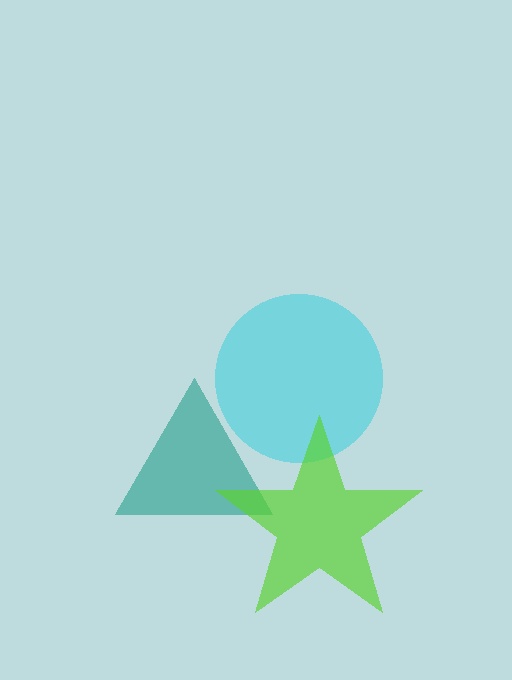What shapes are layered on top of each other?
The layered shapes are: a cyan circle, a teal triangle, a lime star.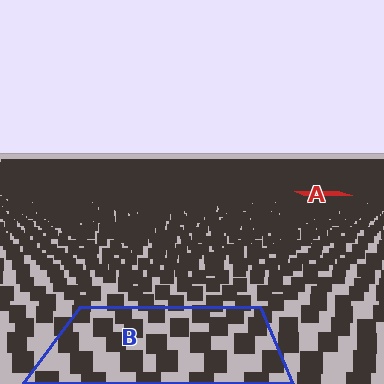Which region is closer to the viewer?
Region B is closer. The texture elements there are larger and more spread out.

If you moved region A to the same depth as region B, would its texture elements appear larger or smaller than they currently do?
They would appear larger. At a closer depth, the same texture elements are projected at a bigger on-screen size.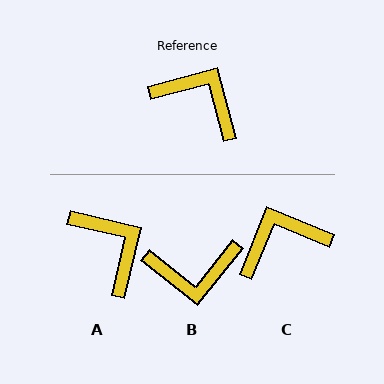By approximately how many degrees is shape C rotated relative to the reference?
Approximately 53 degrees counter-clockwise.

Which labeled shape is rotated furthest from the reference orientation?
B, about 143 degrees away.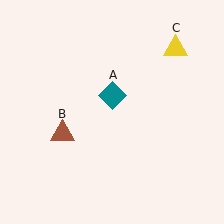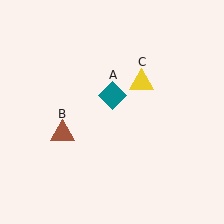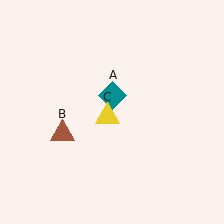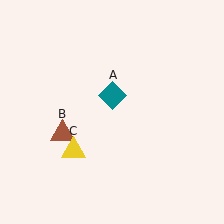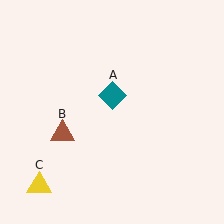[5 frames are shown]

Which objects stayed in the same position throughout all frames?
Teal diamond (object A) and brown triangle (object B) remained stationary.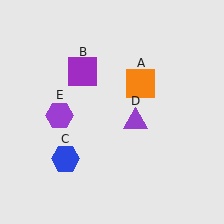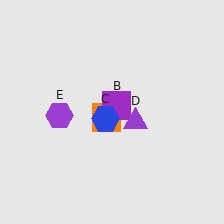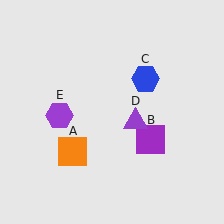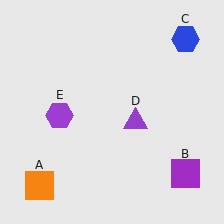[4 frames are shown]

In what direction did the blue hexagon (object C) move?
The blue hexagon (object C) moved up and to the right.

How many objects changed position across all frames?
3 objects changed position: orange square (object A), purple square (object B), blue hexagon (object C).